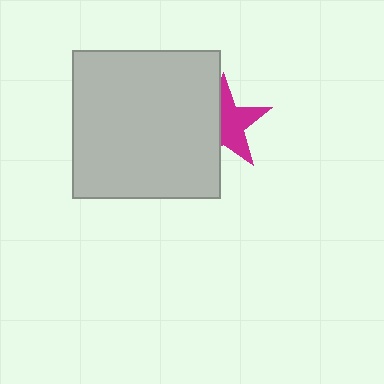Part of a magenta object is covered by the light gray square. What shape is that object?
It is a star.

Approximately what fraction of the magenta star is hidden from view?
Roughly 46% of the magenta star is hidden behind the light gray square.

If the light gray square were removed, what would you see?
You would see the complete magenta star.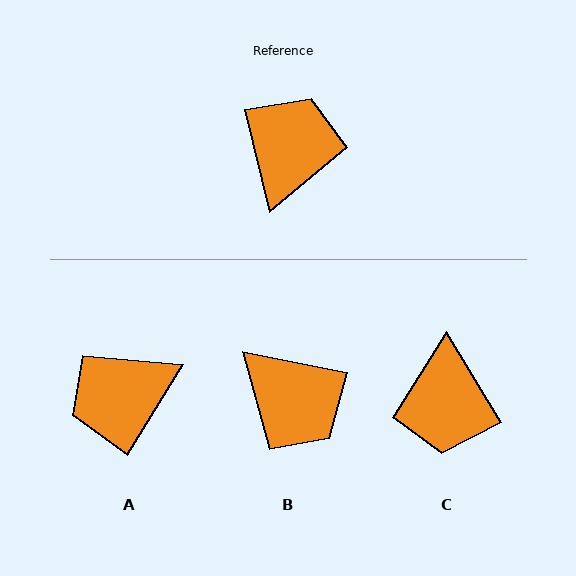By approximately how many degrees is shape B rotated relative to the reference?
Approximately 115 degrees clockwise.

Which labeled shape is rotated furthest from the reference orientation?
C, about 162 degrees away.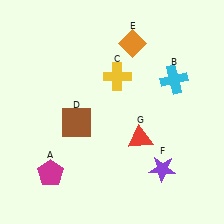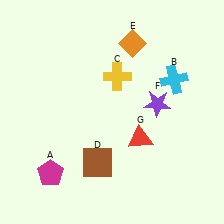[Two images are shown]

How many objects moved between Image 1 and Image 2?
2 objects moved between the two images.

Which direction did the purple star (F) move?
The purple star (F) moved up.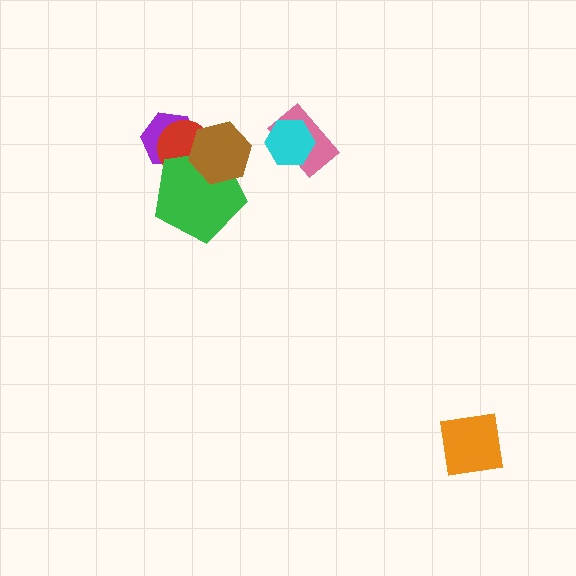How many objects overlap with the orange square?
0 objects overlap with the orange square.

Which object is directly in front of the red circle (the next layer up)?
The green pentagon is directly in front of the red circle.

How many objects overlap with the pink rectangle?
1 object overlaps with the pink rectangle.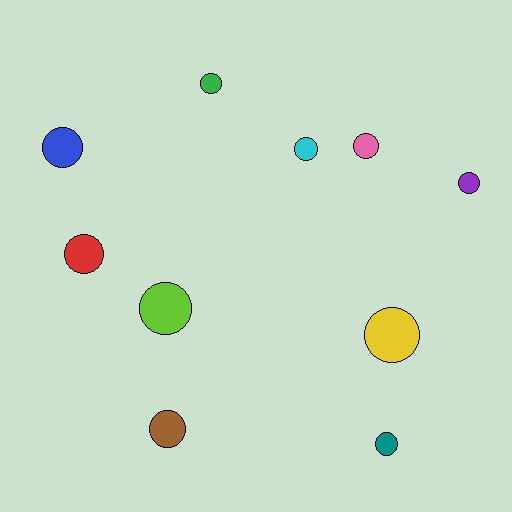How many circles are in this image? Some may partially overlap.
There are 10 circles.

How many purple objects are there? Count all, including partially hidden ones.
There is 1 purple object.